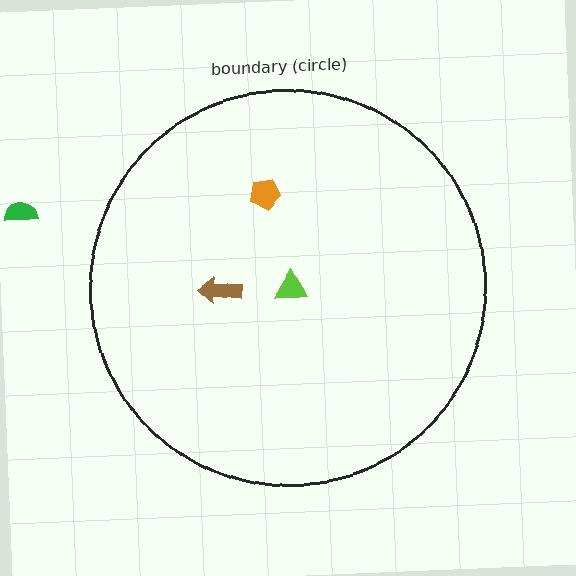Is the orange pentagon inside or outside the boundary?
Inside.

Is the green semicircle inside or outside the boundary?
Outside.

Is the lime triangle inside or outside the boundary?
Inside.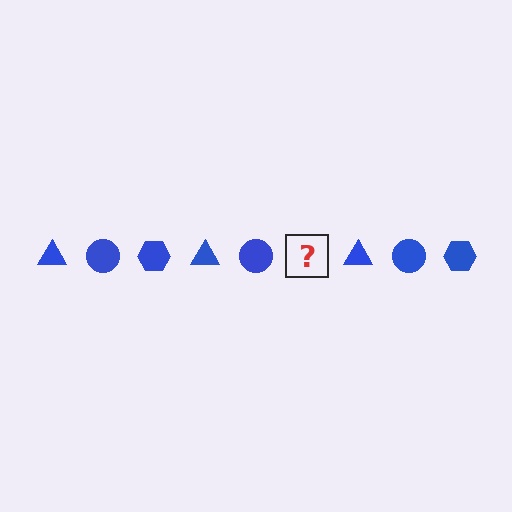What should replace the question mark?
The question mark should be replaced with a blue hexagon.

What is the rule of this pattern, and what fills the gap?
The rule is that the pattern cycles through triangle, circle, hexagon shapes in blue. The gap should be filled with a blue hexagon.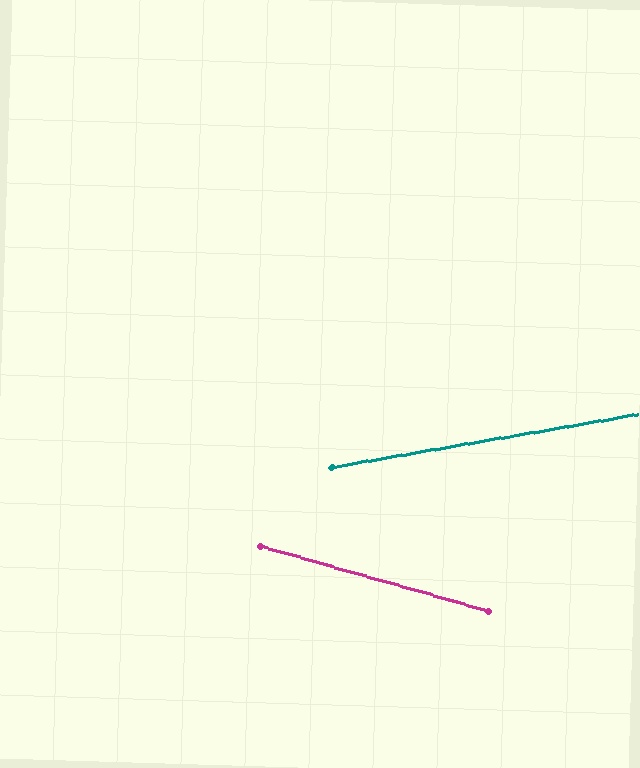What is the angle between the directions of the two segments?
Approximately 26 degrees.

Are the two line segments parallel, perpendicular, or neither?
Neither parallel nor perpendicular — they differ by about 26°.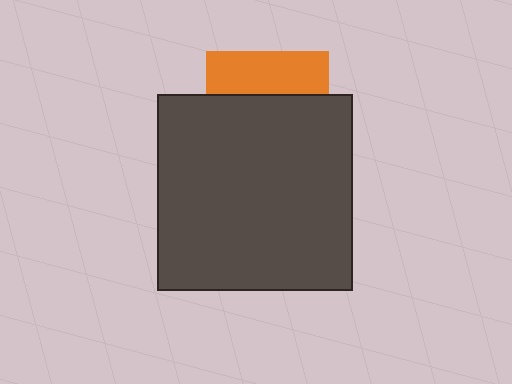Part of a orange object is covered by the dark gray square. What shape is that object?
It is a square.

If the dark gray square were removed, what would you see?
You would see the complete orange square.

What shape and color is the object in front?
The object in front is a dark gray square.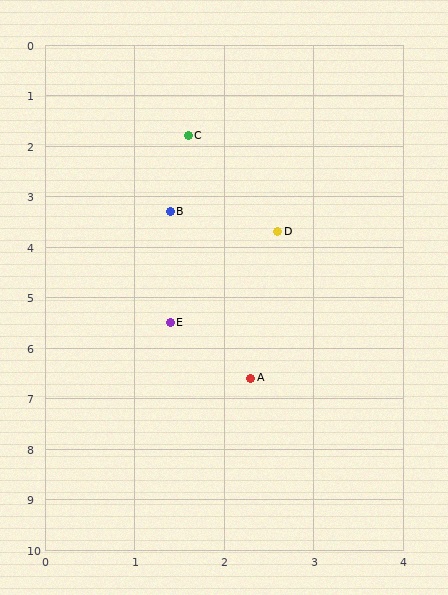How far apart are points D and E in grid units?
Points D and E are about 2.2 grid units apart.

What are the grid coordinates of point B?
Point B is at approximately (1.4, 3.3).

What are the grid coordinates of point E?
Point E is at approximately (1.4, 5.5).